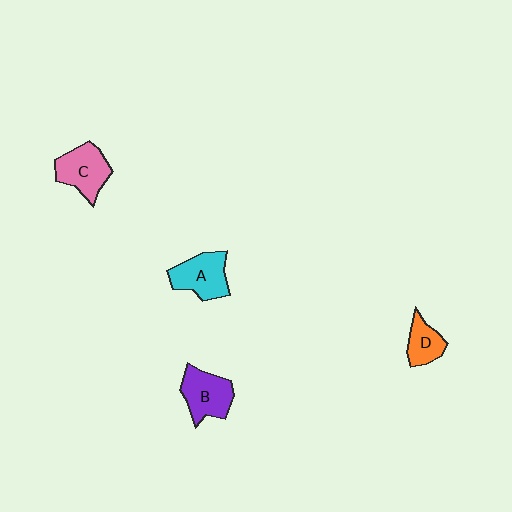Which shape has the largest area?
Shape C (pink).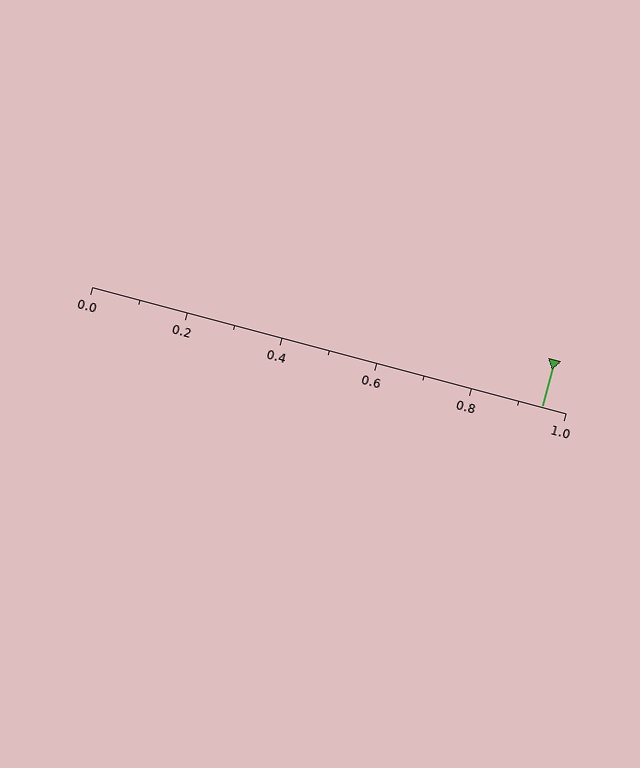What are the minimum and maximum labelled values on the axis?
The axis runs from 0.0 to 1.0.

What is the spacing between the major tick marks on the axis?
The major ticks are spaced 0.2 apart.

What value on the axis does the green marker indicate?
The marker indicates approximately 0.95.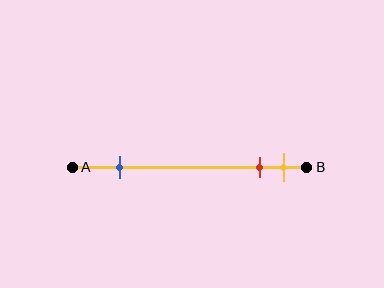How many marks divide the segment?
There are 3 marks dividing the segment.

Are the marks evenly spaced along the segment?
No, the marks are not evenly spaced.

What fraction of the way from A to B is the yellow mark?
The yellow mark is approximately 90% (0.9) of the way from A to B.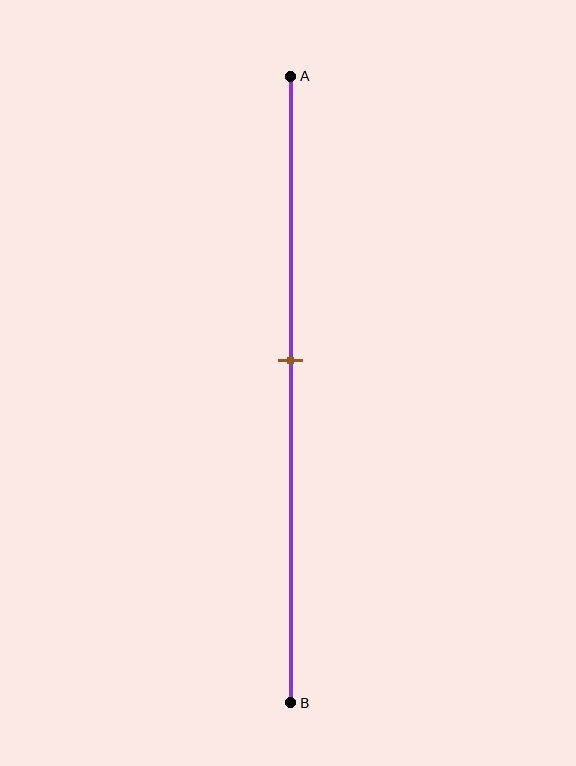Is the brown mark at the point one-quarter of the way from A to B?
No, the mark is at about 45% from A, not at the 25% one-quarter point.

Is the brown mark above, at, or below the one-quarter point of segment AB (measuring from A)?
The brown mark is below the one-quarter point of segment AB.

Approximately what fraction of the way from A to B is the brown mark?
The brown mark is approximately 45% of the way from A to B.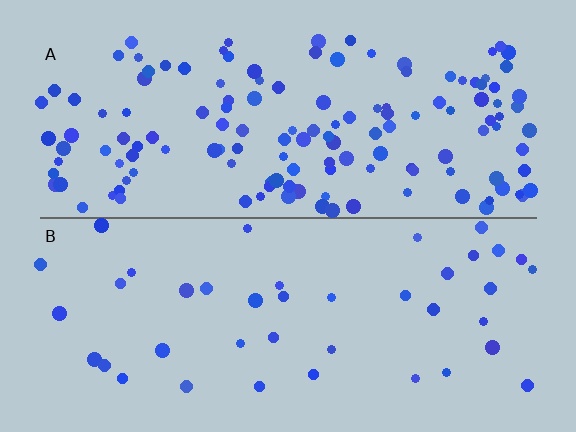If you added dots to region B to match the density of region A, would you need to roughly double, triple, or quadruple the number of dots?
Approximately triple.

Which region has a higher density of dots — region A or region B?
A (the top).